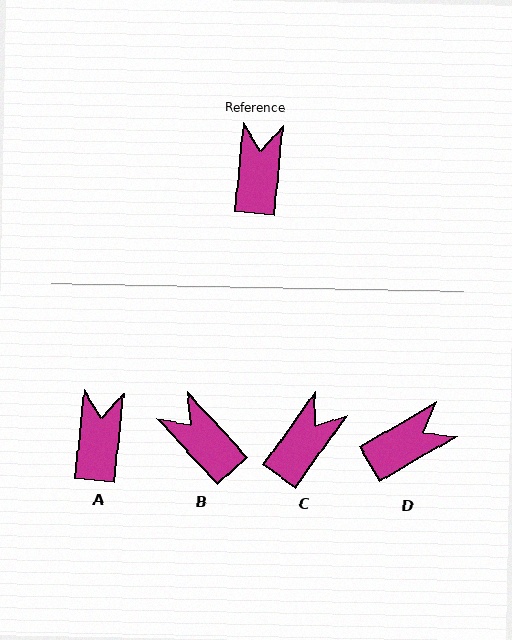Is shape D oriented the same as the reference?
No, it is off by about 54 degrees.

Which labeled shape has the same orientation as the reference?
A.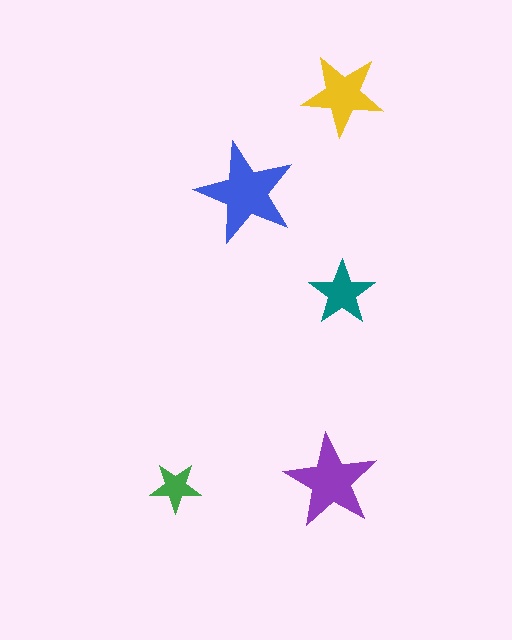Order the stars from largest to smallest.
the blue one, the purple one, the yellow one, the teal one, the green one.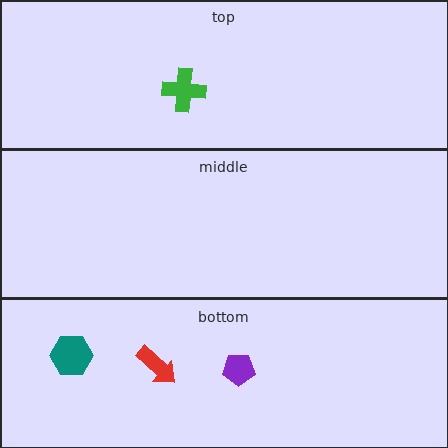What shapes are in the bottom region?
The purple pentagon, the red arrow, the teal hexagon.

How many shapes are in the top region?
1.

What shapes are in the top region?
The green cross.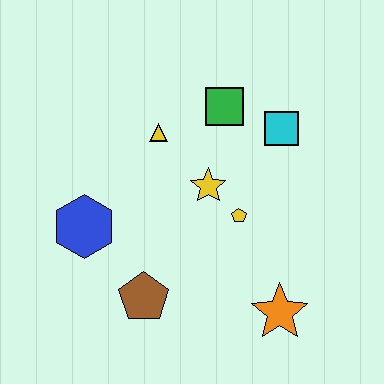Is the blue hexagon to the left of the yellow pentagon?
Yes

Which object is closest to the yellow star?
The yellow pentagon is closest to the yellow star.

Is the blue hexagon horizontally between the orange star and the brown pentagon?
No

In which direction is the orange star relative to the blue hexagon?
The orange star is to the right of the blue hexagon.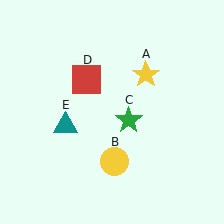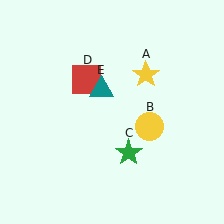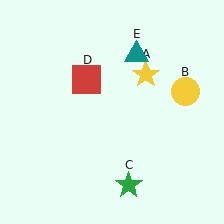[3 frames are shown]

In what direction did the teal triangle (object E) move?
The teal triangle (object E) moved up and to the right.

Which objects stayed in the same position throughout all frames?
Yellow star (object A) and red square (object D) remained stationary.